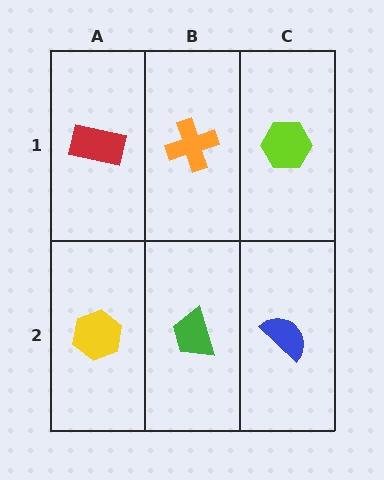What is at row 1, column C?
A lime hexagon.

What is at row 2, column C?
A blue semicircle.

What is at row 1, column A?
A red rectangle.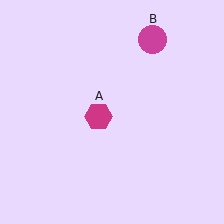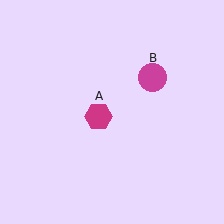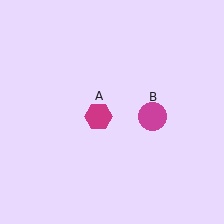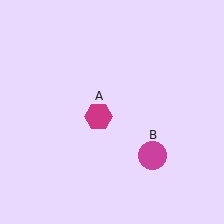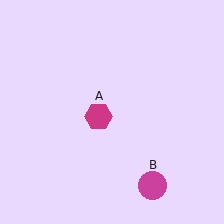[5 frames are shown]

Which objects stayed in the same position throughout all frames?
Magenta hexagon (object A) remained stationary.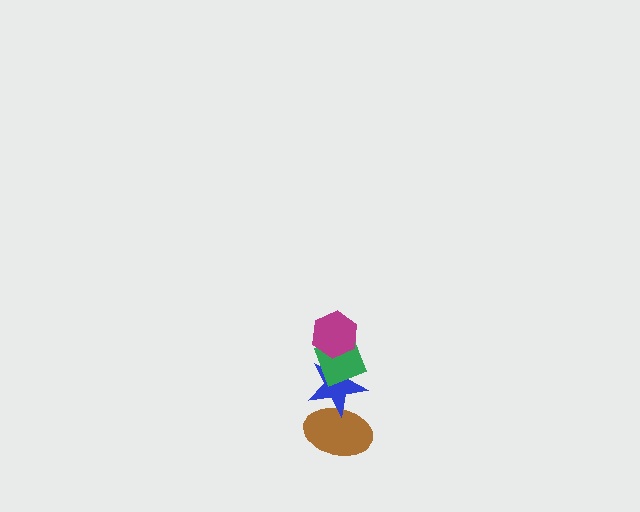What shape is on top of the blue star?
The green diamond is on top of the blue star.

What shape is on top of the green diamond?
The magenta hexagon is on top of the green diamond.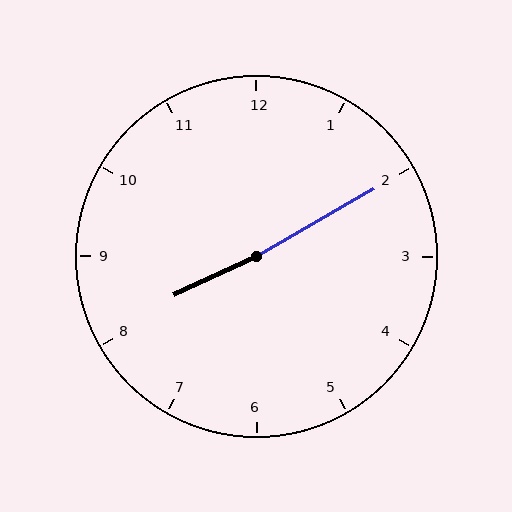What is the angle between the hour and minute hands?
Approximately 175 degrees.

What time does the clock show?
8:10.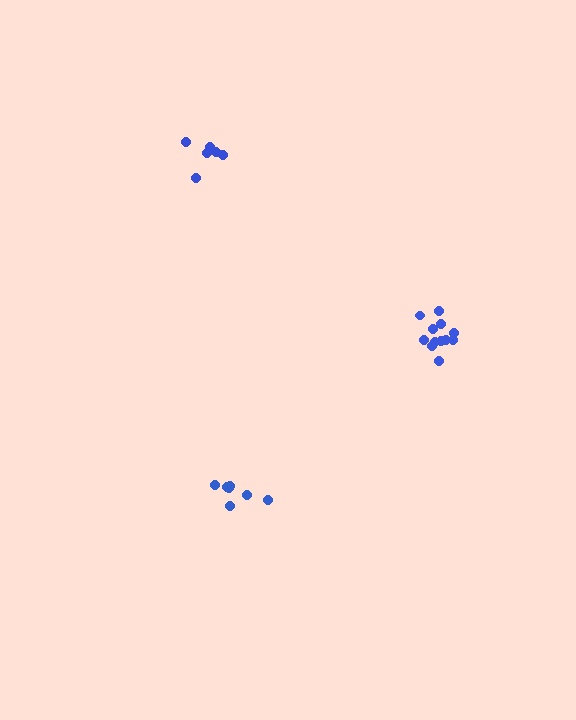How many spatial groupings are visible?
There are 3 spatial groupings.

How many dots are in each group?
Group 1: 8 dots, Group 2: 12 dots, Group 3: 7 dots (27 total).